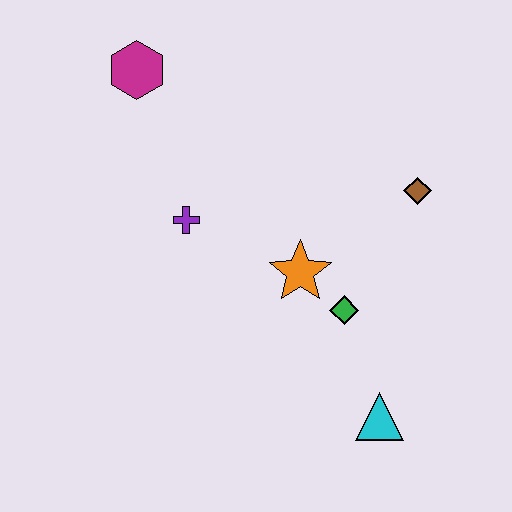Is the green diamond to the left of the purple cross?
No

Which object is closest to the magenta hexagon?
The purple cross is closest to the magenta hexagon.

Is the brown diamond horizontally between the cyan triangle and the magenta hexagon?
No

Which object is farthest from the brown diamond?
The magenta hexagon is farthest from the brown diamond.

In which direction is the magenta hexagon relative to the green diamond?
The magenta hexagon is above the green diamond.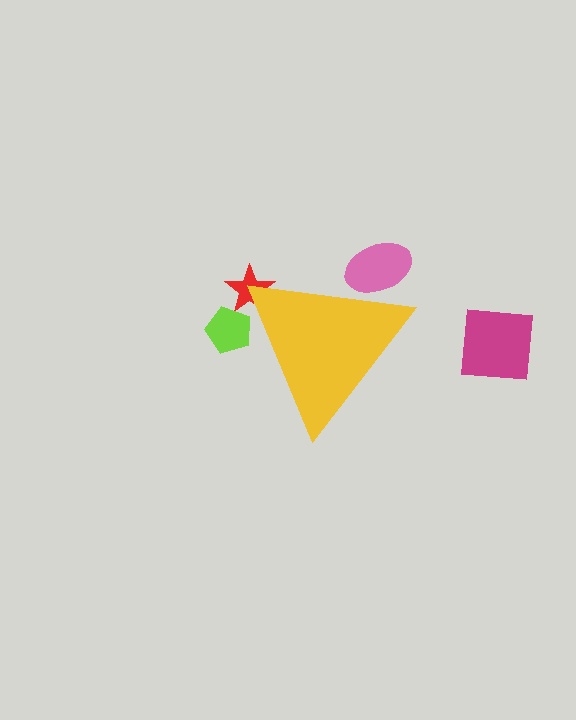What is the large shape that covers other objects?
A yellow triangle.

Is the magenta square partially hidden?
No, the magenta square is fully visible.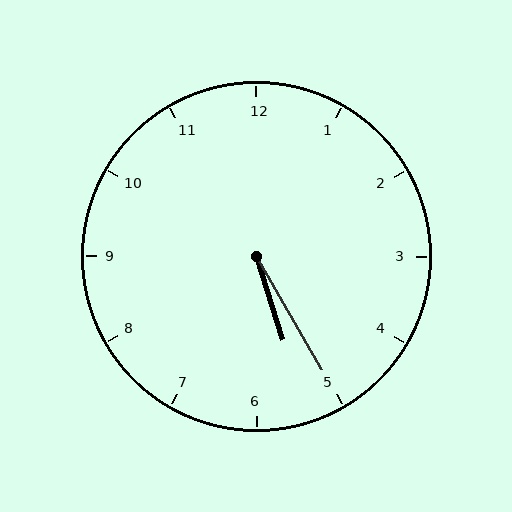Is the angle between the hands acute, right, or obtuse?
It is acute.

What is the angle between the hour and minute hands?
Approximately 12 degrees.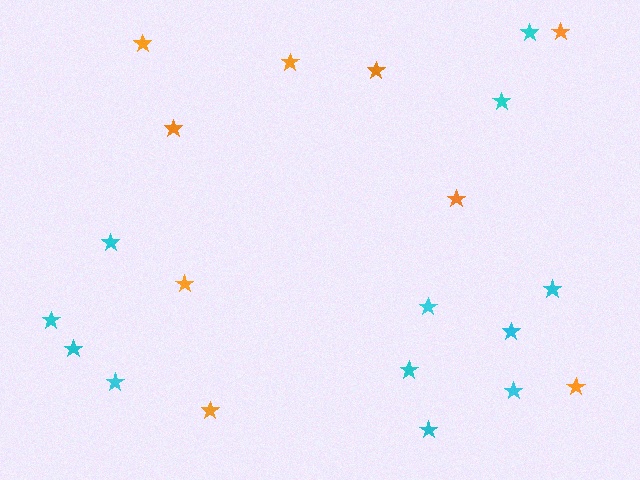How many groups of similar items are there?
There are 2 groups: one group of orange stars (9) and one group of cyan stars (12).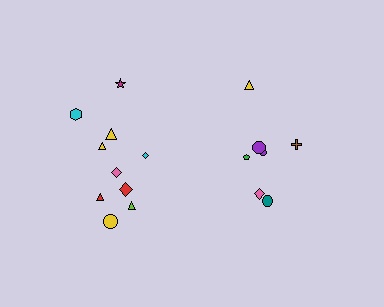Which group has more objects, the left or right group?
The left group.